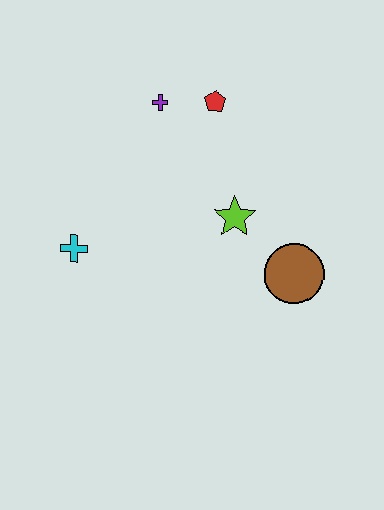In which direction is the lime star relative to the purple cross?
The lime star is below the purple cross.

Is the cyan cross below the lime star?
Yes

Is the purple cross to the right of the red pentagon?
No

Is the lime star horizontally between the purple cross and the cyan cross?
No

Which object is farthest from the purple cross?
The brown circle is farthest from the purple cross.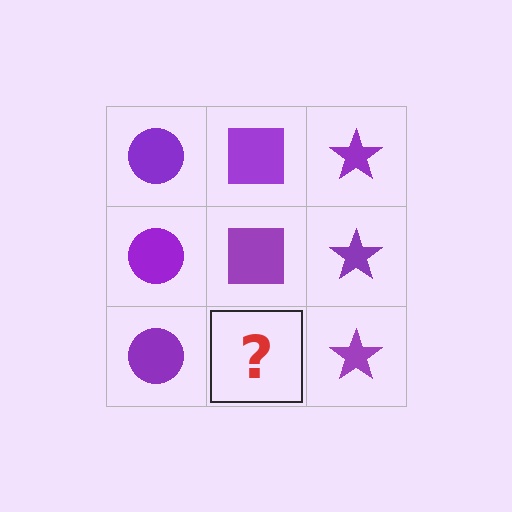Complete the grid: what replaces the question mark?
The question mark should be replaced with a purple square.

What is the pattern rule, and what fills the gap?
The rule is that each column has a consistent shape. The gap should be filled with a purple square.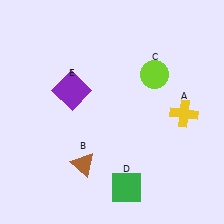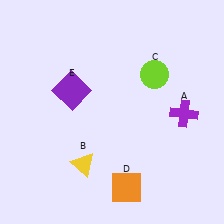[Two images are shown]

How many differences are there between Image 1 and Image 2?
There are 3 differences between the two images.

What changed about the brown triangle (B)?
In Image 1, B is brown. In Image 2, it changed to yellow.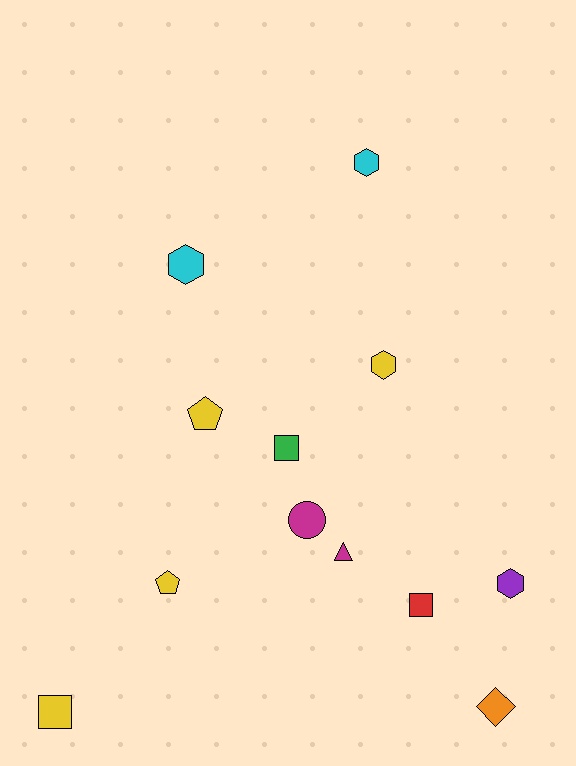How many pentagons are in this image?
There are 2 pentagons.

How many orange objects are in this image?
There is 1 orange object.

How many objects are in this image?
There are 12 objects.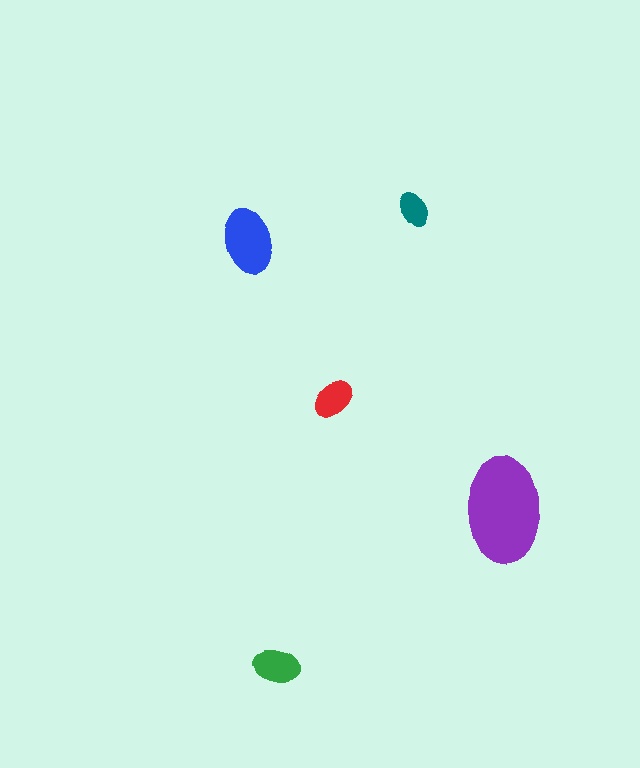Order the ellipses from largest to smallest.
the purple one, the blue one, the green one, the red one, the teal one.